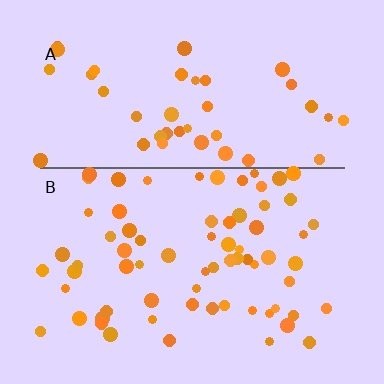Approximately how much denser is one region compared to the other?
Approximately 1.6× — region B over region A.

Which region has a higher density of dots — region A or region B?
B (the bottom).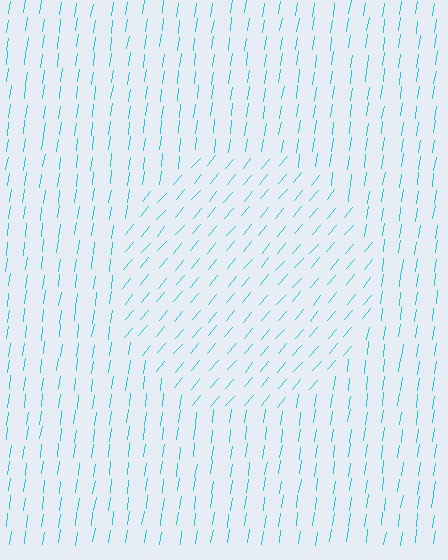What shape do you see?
I see a circle.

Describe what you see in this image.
The image is filled with small cyan line segments. A circle region in the image has lines oriented differently from the surrounding lines, creating a visible texture boundary.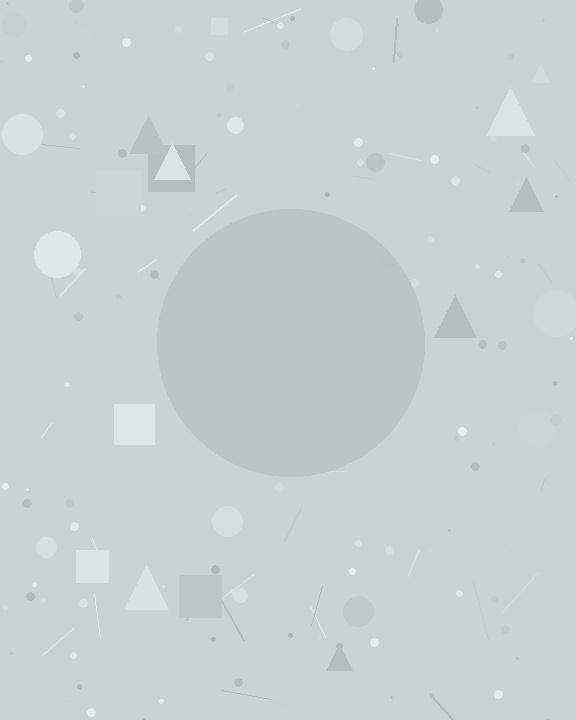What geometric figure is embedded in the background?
A circle is embedded in the background.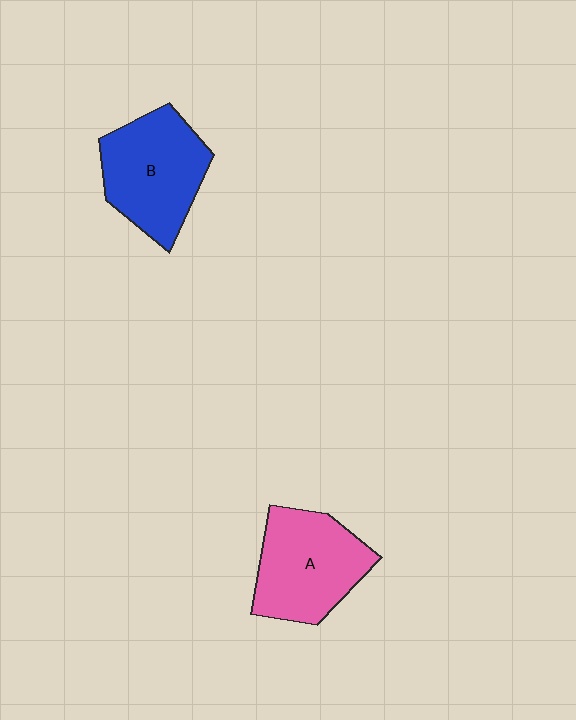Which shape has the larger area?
Shape B (blue).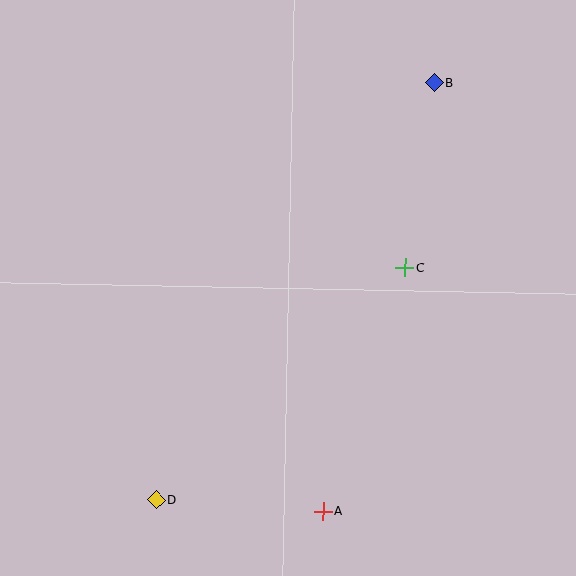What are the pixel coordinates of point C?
Point C is at (405, 267).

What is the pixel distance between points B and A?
The distance between B and A is 442 pixels.